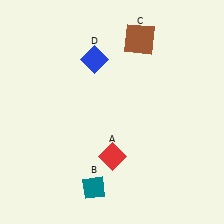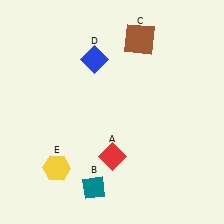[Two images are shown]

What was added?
A yellow hexagon (E) was added in Image 2.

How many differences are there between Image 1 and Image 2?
There is 1 difference between the two images.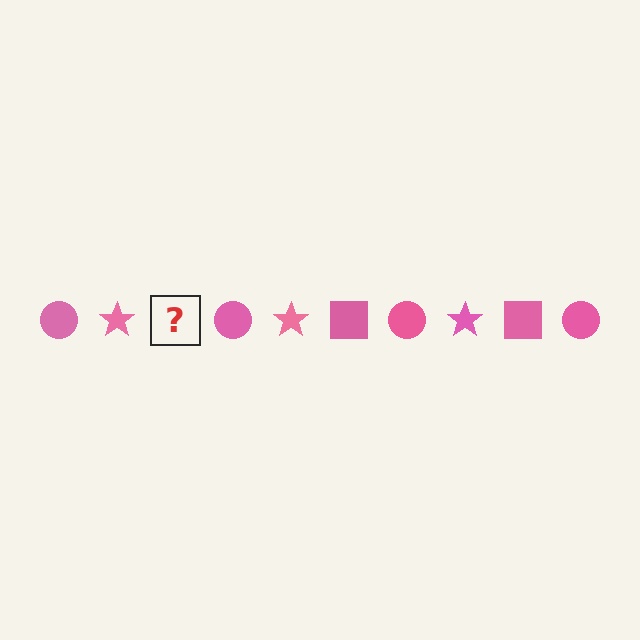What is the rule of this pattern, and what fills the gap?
The rule is that the pattern cycles through circle, star, square shapes in pink. The gap should be filled with a pink square.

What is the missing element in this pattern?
The missing element is a pink square.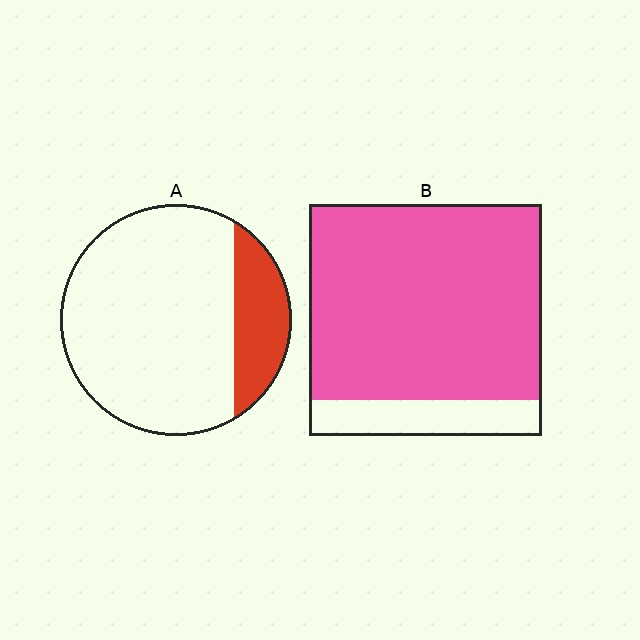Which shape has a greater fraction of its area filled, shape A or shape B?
Shape B.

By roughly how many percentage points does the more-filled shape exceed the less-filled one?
By roughly 65 percentage points (B over A).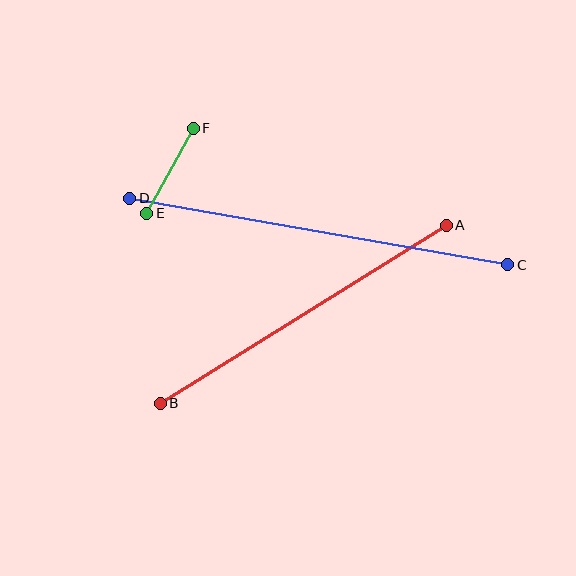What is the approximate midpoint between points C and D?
The midpoint is at approximately (319, 232) pixels.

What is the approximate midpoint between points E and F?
The midpoint is at approximately (170, 171) pixels.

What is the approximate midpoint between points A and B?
The midpoint is at approximately (303, 314) pixels.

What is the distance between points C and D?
The distance is approximately 384 pixels.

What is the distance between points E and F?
The distance is approximately 97 pixels.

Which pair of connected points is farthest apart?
Points C and D are farthest apart.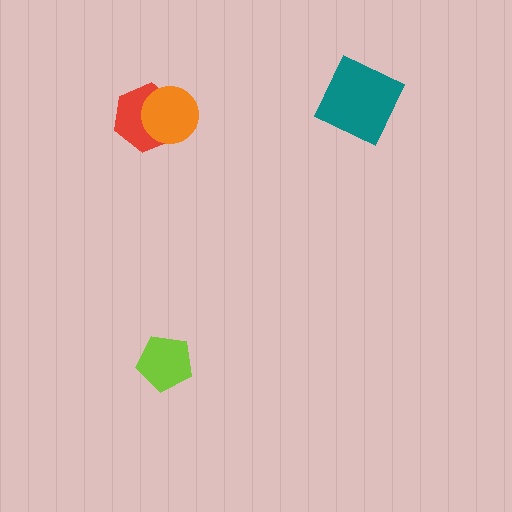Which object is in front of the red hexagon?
The orange circle is in front of the red hexagon.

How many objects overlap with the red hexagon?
1 object overlaps with the red hexagon.